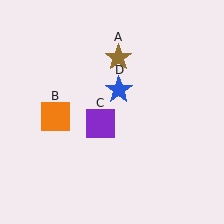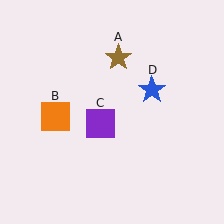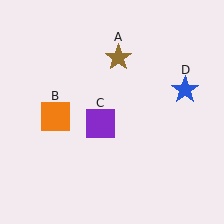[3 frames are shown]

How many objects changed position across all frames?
1 object changed position: blue star (object D).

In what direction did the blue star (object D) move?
The blue star (object D) moved right.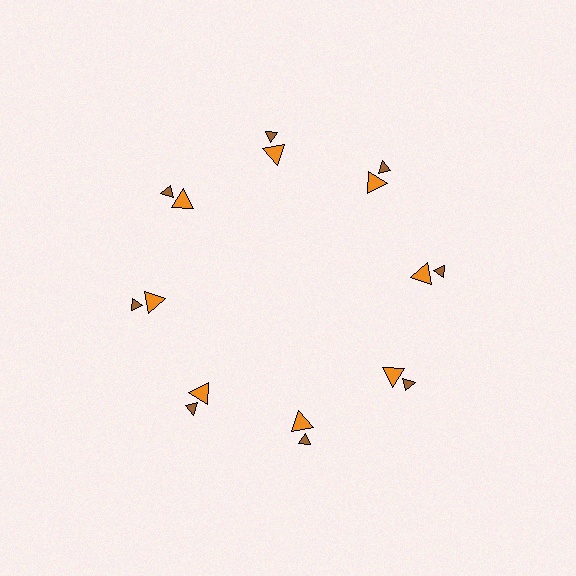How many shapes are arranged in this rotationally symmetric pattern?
There are 16 shapes, arranged in 8 groups of 2.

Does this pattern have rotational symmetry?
Yes, this pattern has 8-fold rotational symmetry. It looks the same after rotating 45 degrees around the center.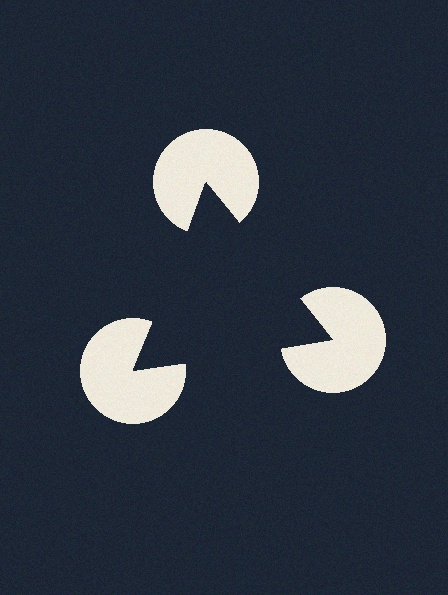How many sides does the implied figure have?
3 sides.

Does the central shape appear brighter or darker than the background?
It typically appears slightly darker than the background, even though no actual brightness change is drawn.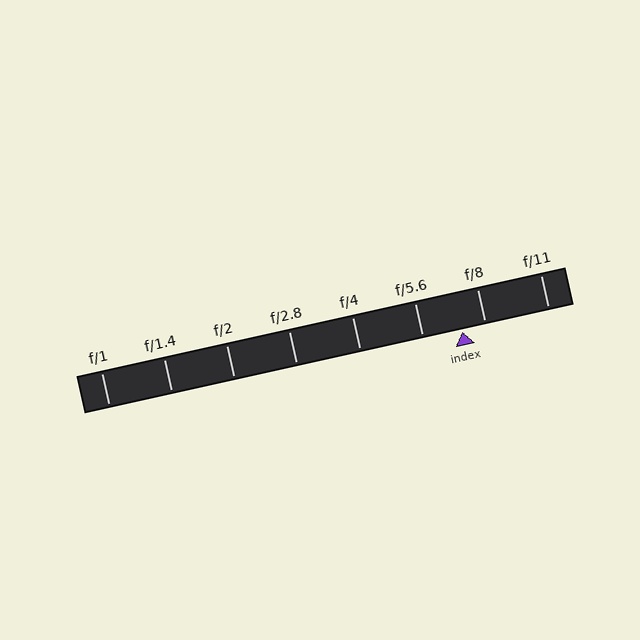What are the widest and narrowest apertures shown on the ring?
The widest aperture shown is f/1 and the narrowest is f/11.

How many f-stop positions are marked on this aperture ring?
There are 8 f-stop positions marked.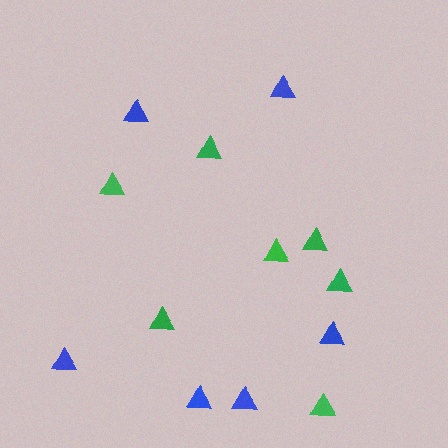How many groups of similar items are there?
There are 2 groups: one group of blue triangles (6) and one group of green triangles (7).